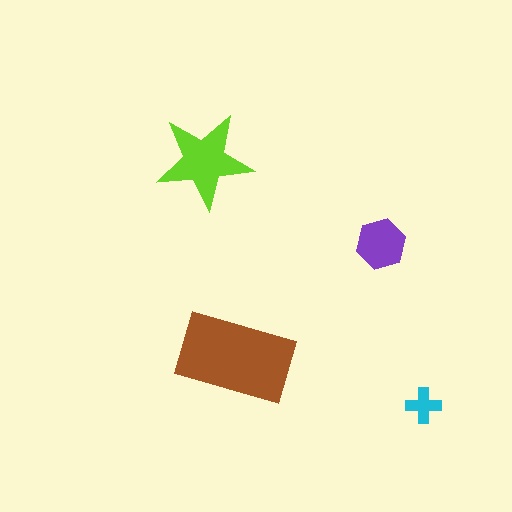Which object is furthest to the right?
The cyan cross is rightmost.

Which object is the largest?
The brown rectangle.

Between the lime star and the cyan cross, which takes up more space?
The lime star.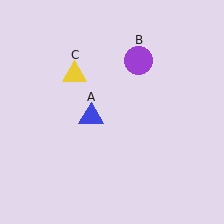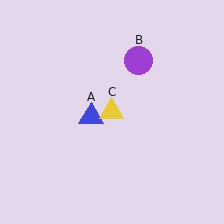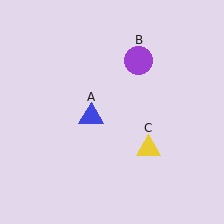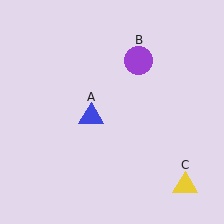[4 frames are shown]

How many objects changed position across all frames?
1 object changed position: yellow triangle (object C).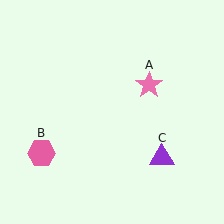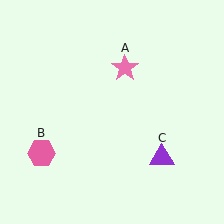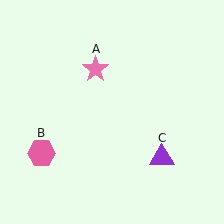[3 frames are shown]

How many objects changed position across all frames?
1 object changed position: pink star (object A).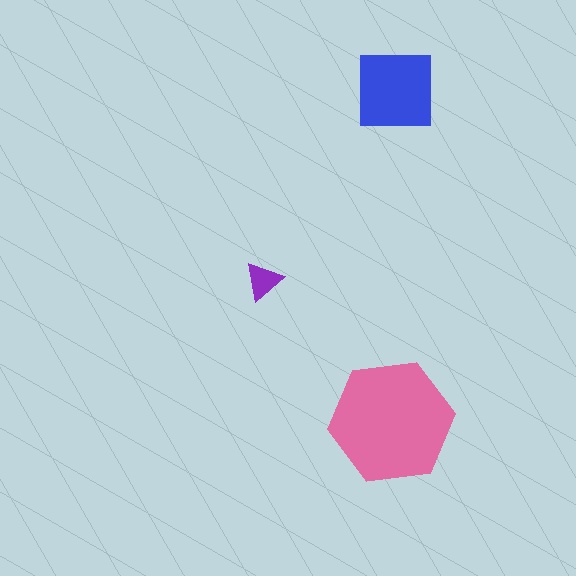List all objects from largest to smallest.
The pink hexagon, the blue square, the purple triangle.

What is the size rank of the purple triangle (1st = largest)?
3rd.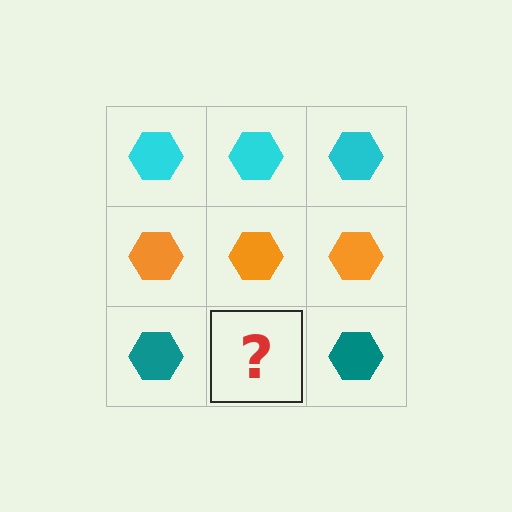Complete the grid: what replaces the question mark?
The question mark should be replaced with a teal hexagon.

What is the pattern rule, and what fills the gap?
The rule is that each row has a consistent color. The gap should be filled with a teal hexagon.